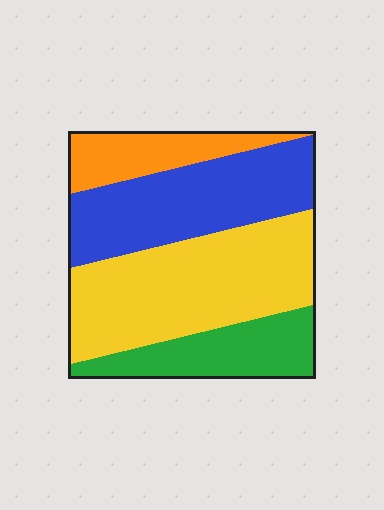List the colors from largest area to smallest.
From largest to smallest: yellow, blue, green, orange.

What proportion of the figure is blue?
Blue takes up between a quarter and a half of the figure.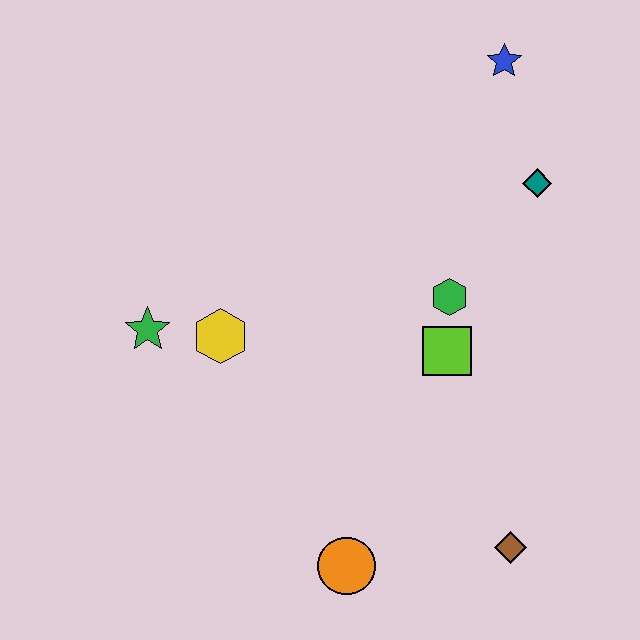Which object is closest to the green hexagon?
The lime square is closest to the green hexagon.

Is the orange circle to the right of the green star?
Yes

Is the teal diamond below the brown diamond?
No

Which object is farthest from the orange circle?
The blue star is farthest from the orange circle.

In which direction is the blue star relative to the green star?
The blue star is to the right of the green star.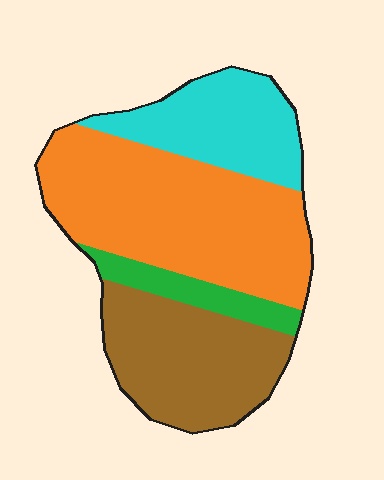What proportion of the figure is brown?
Brown takes up about one quarter (1/4) of the figure.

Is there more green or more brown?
Brown.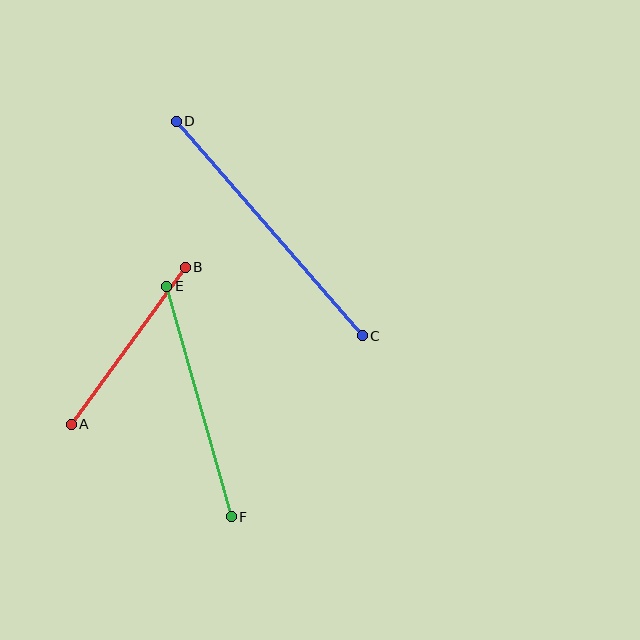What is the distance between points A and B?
The distance is approximately 194 pixels.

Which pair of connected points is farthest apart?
Points C and D are farthest apart.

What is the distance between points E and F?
The distance is approximately 239 pixels.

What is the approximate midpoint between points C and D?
The midpoint is at approximately (269, 229) pixels.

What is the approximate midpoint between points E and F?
The midpoint is at approximately (199, 401) pixels.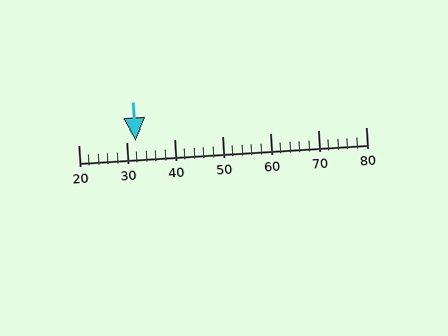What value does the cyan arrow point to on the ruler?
The cyan arrow points to approximately 32.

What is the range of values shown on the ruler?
The ruler shows values from 20 to 80.